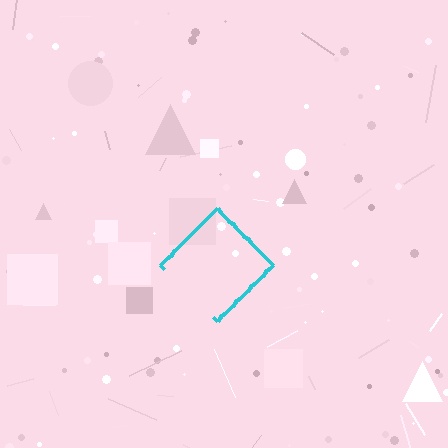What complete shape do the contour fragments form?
The contour fragments form a diamond.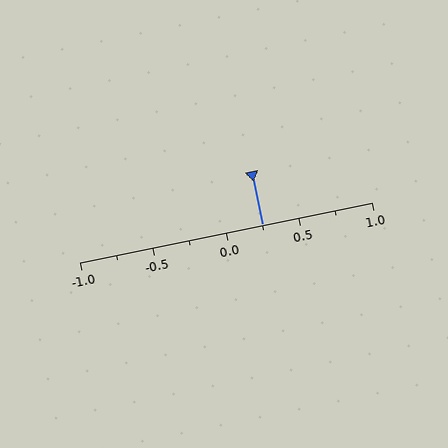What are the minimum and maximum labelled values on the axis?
The axis runs from -1.0 to 1.0.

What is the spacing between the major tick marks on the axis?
The major ticks are spaced 0.5 apart.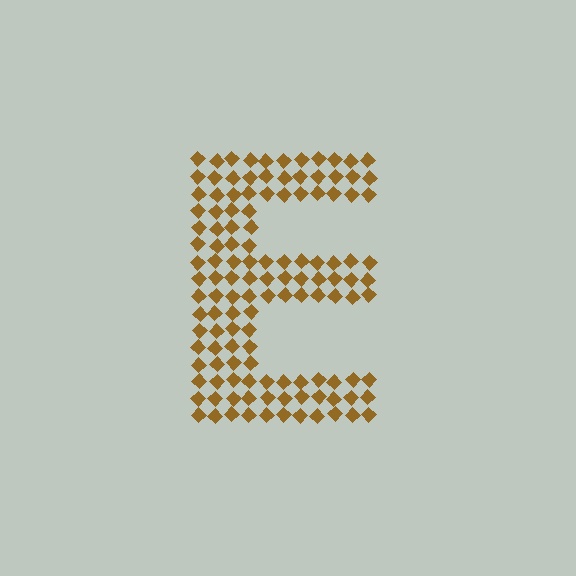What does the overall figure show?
The overall figure shows the letter E.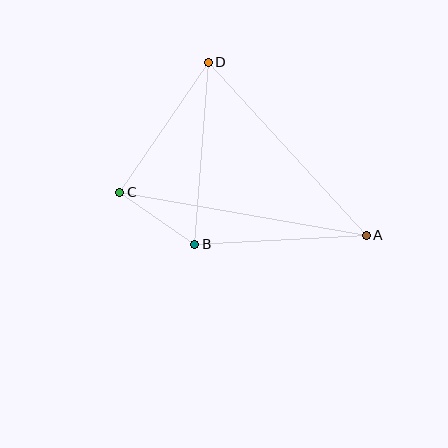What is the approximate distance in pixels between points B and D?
The distance between B and D is approximately 183 pixels.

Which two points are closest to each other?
Points B and C are closest to each other.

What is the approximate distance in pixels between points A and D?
The distance between A and D is approximately 234 pixels.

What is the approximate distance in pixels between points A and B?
The distance between A and B is approximately 172 pixels.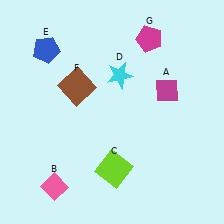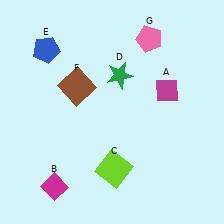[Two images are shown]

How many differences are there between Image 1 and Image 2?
There are 3 differences between the two images.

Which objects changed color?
B changed from pink to magenta. D changed from cyan to green. G changed from magenta to pink.